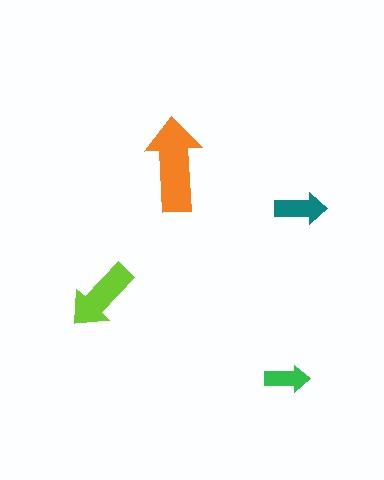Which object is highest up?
The orange arrow is topmost.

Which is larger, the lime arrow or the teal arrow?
The lime one.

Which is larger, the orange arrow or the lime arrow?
The orange one.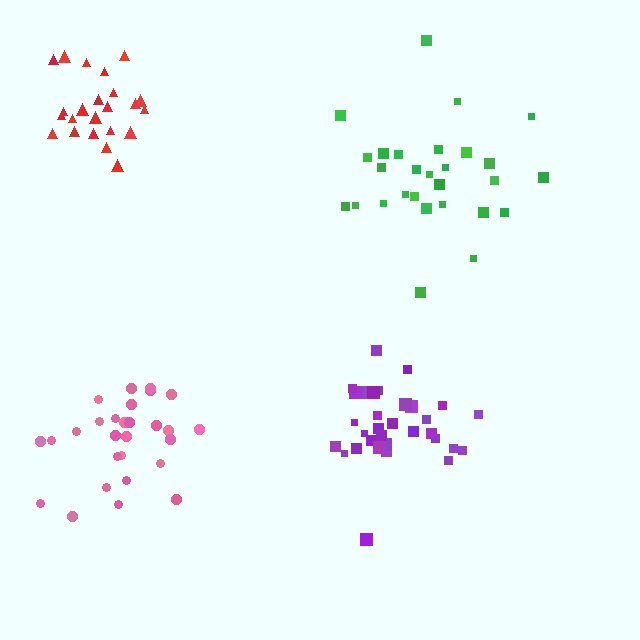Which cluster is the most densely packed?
Purple.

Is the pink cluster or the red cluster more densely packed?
Pink.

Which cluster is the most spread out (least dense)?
Green.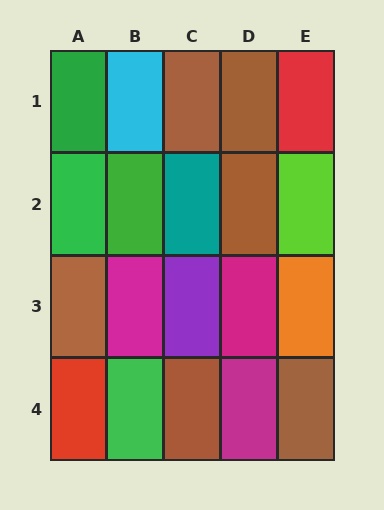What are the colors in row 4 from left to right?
Red, green, brown, magenta, brown.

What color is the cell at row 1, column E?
Red.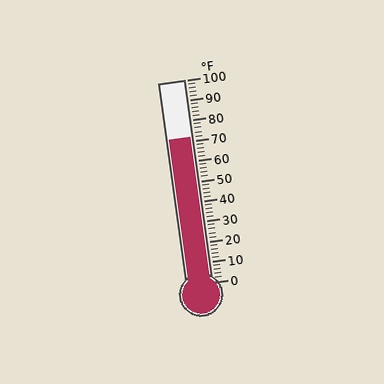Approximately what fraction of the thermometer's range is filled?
The thermometer is filled to approximately 70% of its range.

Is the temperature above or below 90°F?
The temperature is below 90°F.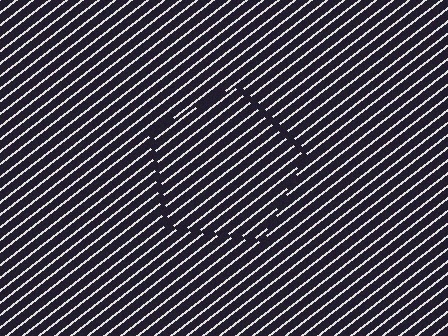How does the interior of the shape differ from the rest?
The interior of the shape contains the same grating, shifted by half a period — the contour is defined by the phase discontinuity where line-ends from the inner and outer gratings abut.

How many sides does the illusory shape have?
5 sides — the line-ends trace a pentagon.